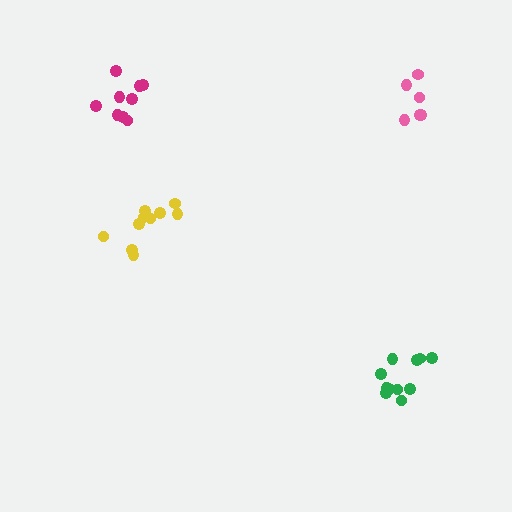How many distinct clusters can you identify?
There are 4 distinct clusters.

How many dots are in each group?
Group 1: 10 dots, Group 2: 11 dots, Group 3: 10 dots, Group 4: 6 dots (37 total).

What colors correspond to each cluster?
The clusters are colored: magenta, green, yellow, pink.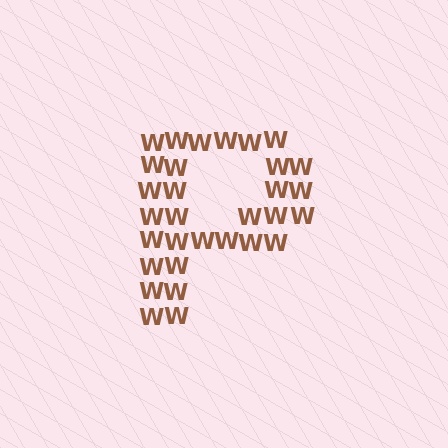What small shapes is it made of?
It is made of small letter W's.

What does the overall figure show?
The overall figure shows the letter P.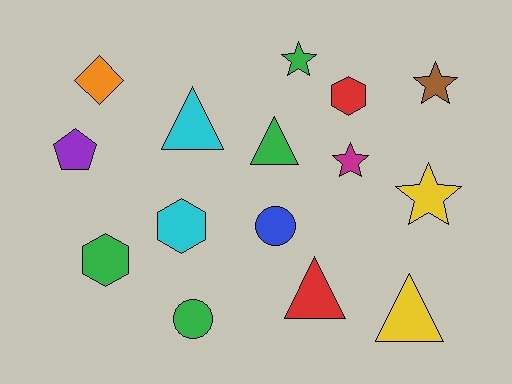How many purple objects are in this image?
There is 1 purple object.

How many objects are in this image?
There are 15 objects.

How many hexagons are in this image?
There are 3 hexagons.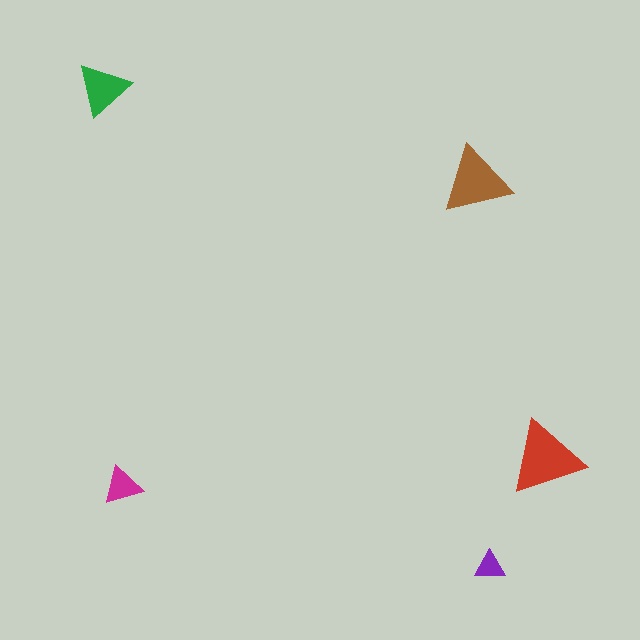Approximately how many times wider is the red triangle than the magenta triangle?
About 2 times wider.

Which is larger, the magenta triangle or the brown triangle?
The brown one.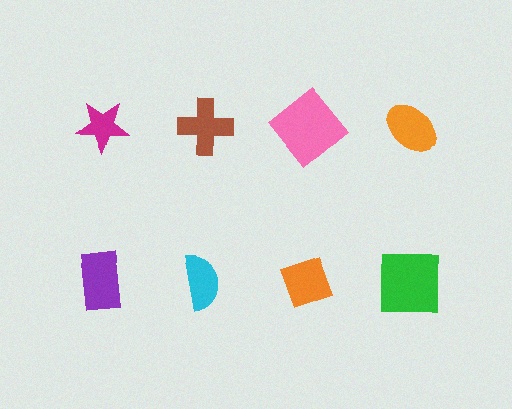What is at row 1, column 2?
A brown cross.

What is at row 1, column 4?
An orange ellipse.